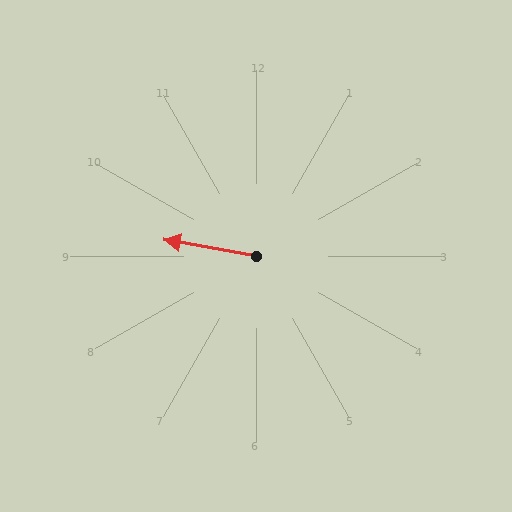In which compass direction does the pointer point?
West.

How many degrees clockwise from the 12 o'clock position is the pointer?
Approximately 280 degrees.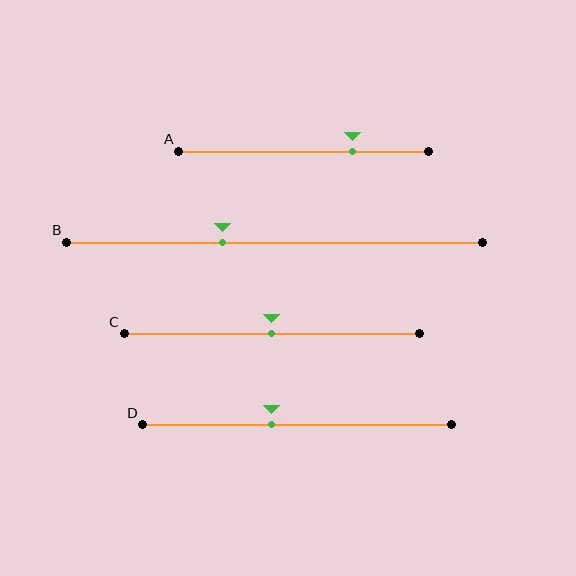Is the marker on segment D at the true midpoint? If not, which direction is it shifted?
No, the marker on segment D is shifted to the left by about 8% of the segment length.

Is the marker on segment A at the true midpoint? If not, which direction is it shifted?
No, the marker on segment A is shifted to the right by about 20% of the segment length.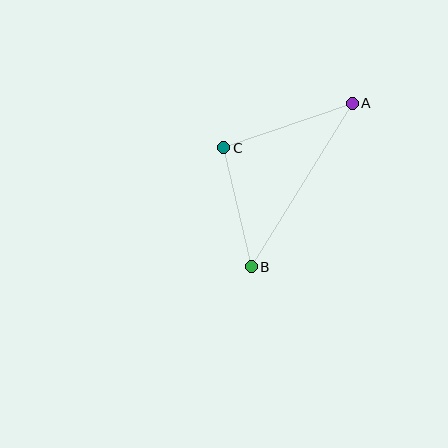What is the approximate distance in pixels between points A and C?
The distance between A and C is approximately 136 pixels.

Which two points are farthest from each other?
Points A and B are farthest from each other.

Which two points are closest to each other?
Points B and C are closest to each other.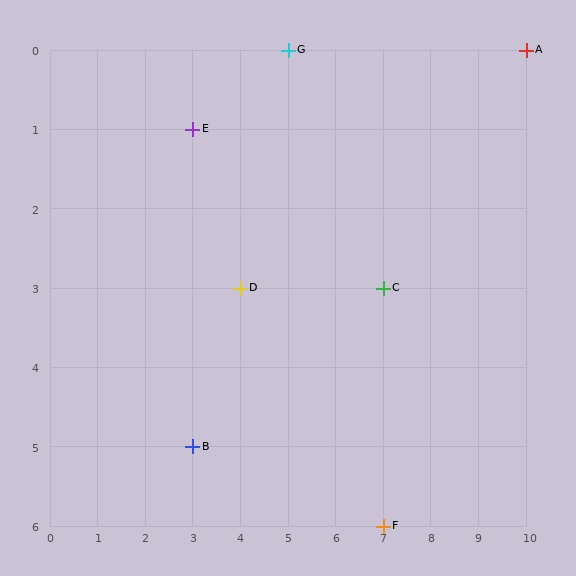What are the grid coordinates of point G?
Point G is at grid coordinates (5, 0).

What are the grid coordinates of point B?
Point B is at grid coordinates (3, 5).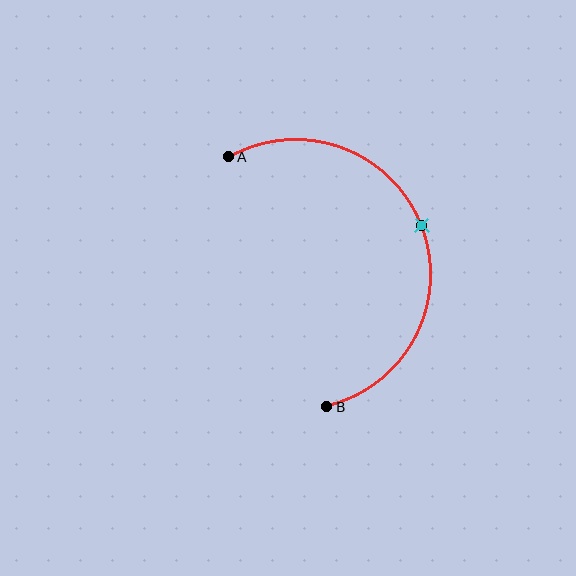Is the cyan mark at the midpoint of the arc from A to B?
Yes. The cyan mark lies on the arc at equal arc-length from both A and B — it is the arc midpoint.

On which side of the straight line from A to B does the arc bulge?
The arc bulges to the right of the straight line connecting A and B.